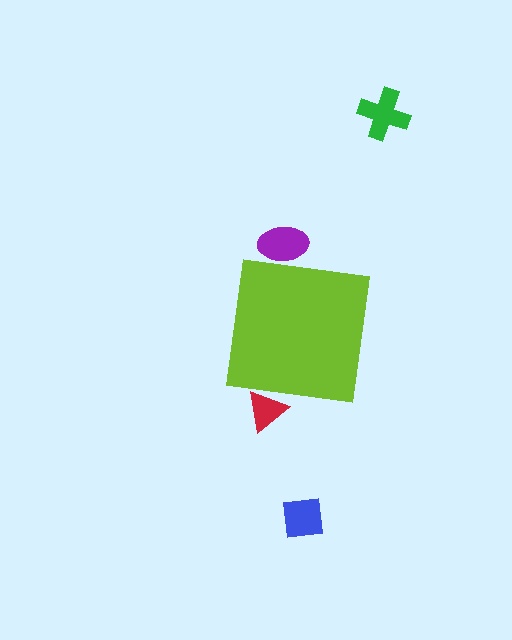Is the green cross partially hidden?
No, the green cross is fully visible.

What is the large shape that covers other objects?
A lime square.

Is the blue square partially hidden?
No, the blue square is fully visible.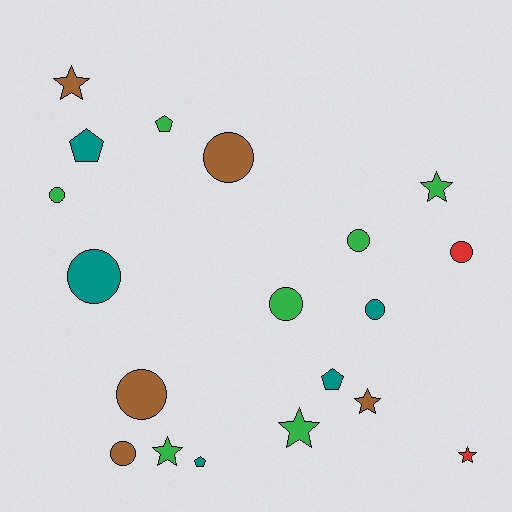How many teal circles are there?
There are 2 teal circles.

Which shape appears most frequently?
Circle, with 9 objects.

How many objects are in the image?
There are 19 objects.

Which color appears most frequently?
Green, with 7 objects.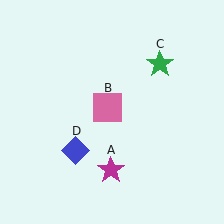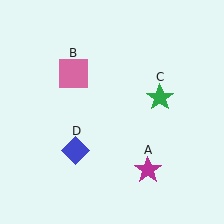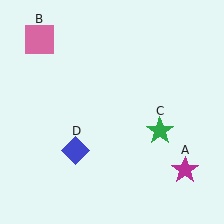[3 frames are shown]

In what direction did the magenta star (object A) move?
The magenta star (object A) moved right.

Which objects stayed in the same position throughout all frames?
Blue diamond (object D) remained stationary.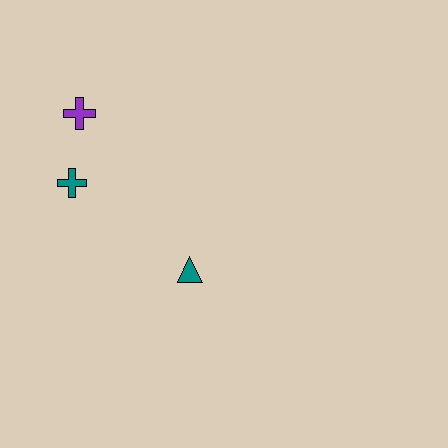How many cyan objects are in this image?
There are no cyan objects.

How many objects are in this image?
There are 3 objects.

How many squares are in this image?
There are no squares.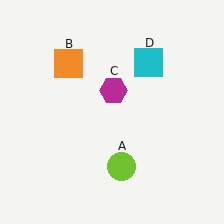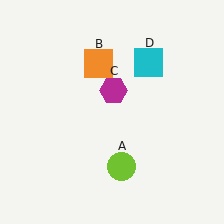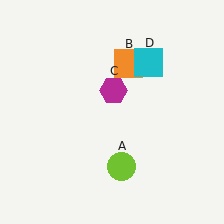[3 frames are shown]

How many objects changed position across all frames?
1 object changed position: orange square (object B).